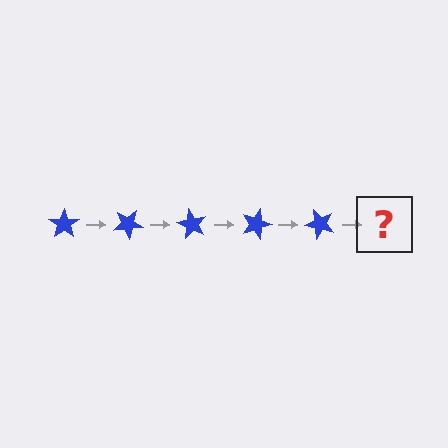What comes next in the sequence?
The next element should be a blue star rotated 150 degrees.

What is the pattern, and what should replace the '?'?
The pattern is that the star rotates 30 degrees each step. The '?' should be a blue star rotated 150 degrees.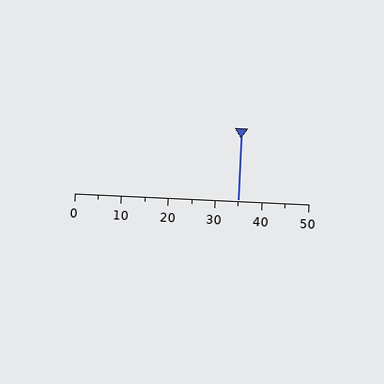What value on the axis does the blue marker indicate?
The marker indicates approximately 35.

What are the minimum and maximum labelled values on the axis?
The axis runs from 0 to 50.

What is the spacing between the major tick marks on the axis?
The major ticks are spaced 10 apart.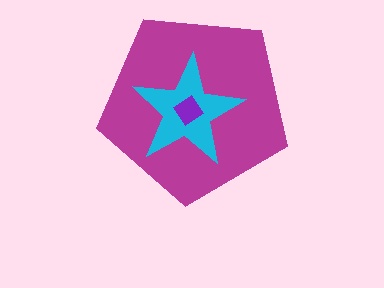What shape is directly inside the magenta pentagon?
The cyan star.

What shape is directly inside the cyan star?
The purple diamond.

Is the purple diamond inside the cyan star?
Yes.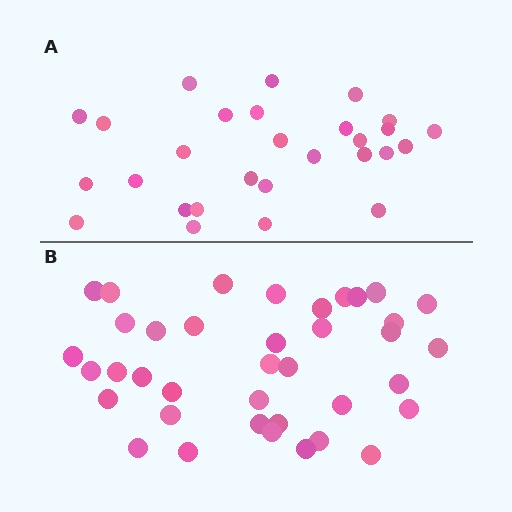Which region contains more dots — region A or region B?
Region B (the bottom region) has more dots.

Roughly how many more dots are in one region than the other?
Region B has roughly 10 or so more dots than region A.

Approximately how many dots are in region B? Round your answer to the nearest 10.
About 40 dots. (The exact count is 38, which rounds to 40.)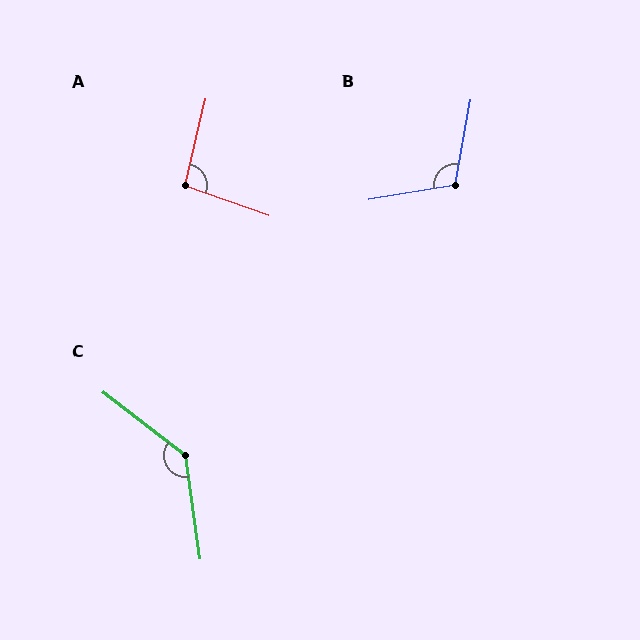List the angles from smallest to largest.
A (96°), B (109°), C (136°).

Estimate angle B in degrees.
Approximately 109 degrees.